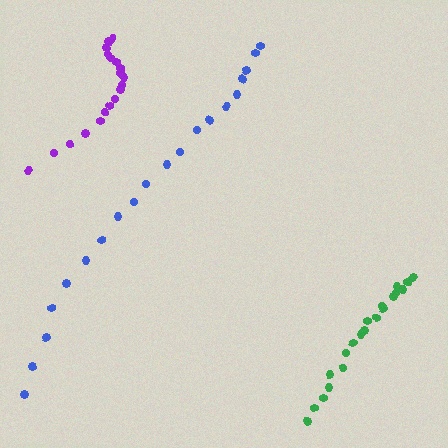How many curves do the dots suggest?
There are 3 distinct paths.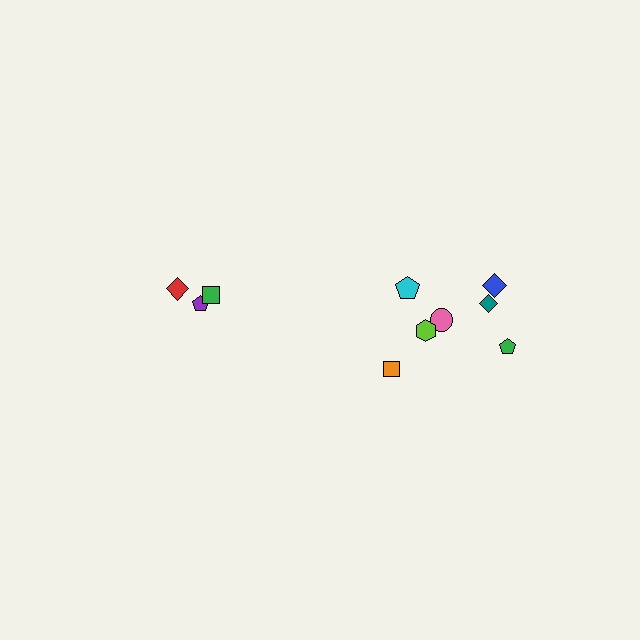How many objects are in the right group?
There are 7 objects.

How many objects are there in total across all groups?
There are 10 objects.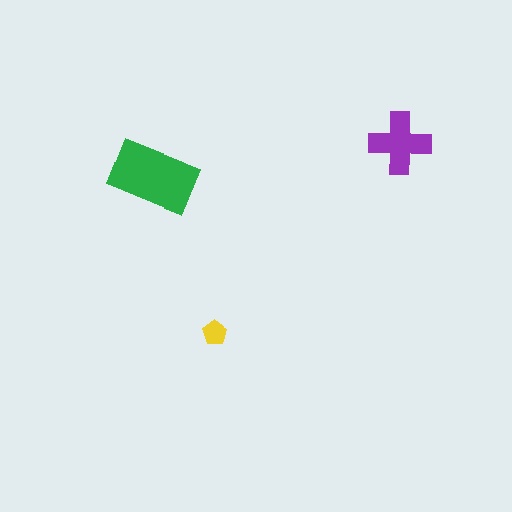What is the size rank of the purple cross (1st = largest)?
2nd.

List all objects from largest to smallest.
The green rectangle, the purple cross, the yellow pentagon.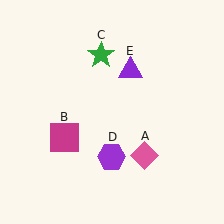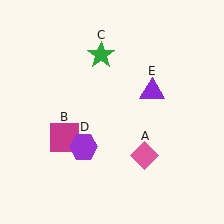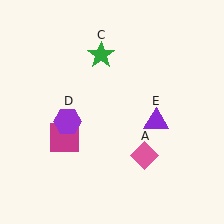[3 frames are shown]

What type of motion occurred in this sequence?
The purple hexagon (object D), purple triangle (object E) rotated clockwise around the center of the scene.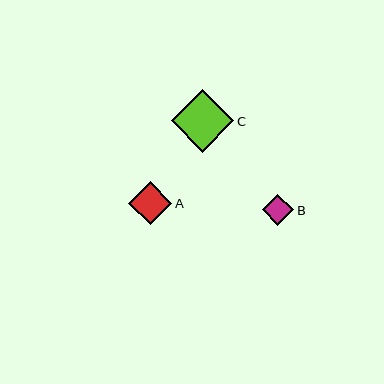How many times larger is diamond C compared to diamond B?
Diamond C is approximately 2.0 times the size of diamond B.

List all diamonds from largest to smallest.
From largest to smallest: C, A, B.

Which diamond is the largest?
Diamond C is the largest with a size of approximately 63 pixels.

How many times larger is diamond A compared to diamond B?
Diamond A is approximately 1.4 times the size of diamond B.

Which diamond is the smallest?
Diamond B is the smallest with a size of approximately 31 pixels.